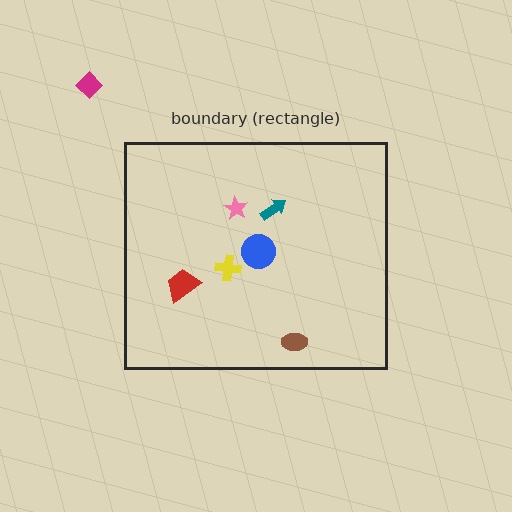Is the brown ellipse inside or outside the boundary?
Inside.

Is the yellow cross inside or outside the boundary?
Inside.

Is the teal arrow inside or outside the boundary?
Inside.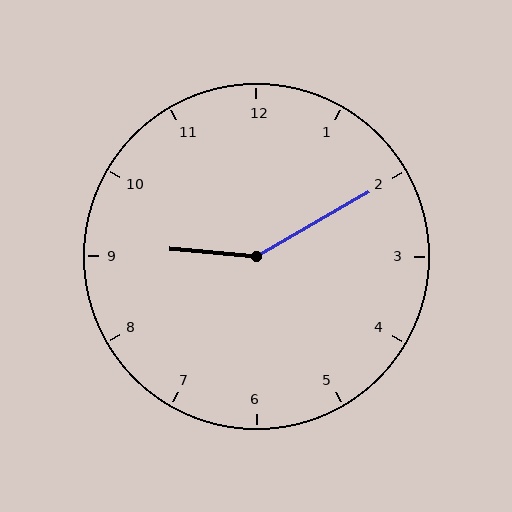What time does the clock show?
9:10.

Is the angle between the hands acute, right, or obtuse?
It is obtuse.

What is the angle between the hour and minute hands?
Approximately 145 degrees.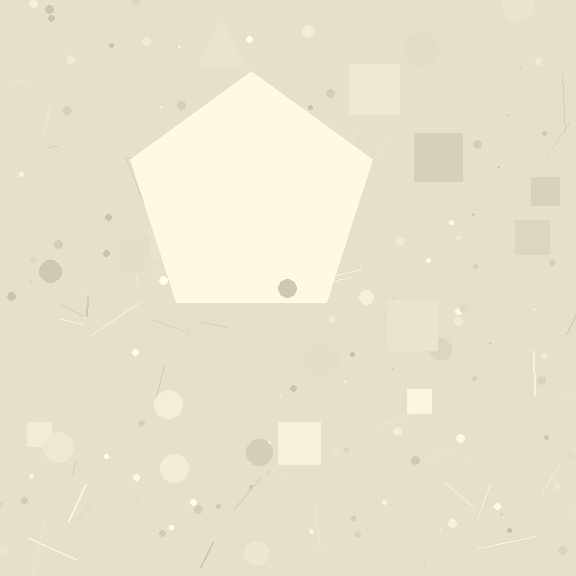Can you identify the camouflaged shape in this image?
The camouflaged shape is a pentagon.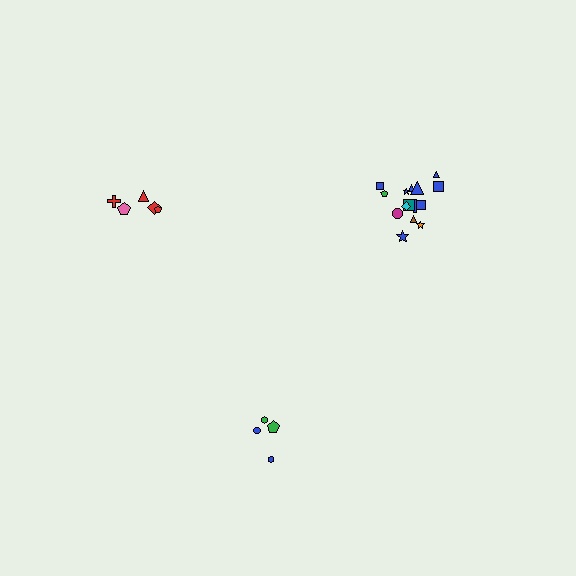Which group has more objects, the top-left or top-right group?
The top-right group.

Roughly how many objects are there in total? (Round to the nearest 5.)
Roughly 25 objects in total.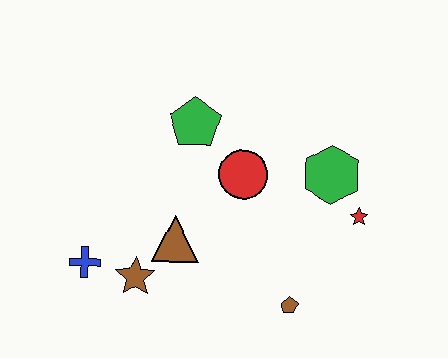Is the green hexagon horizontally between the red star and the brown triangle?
Yes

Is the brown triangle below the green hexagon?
Yes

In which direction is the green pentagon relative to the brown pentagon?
The green pentagon is above the brown pentagon.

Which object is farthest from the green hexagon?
The blue cross is farthest from the green hexagon.